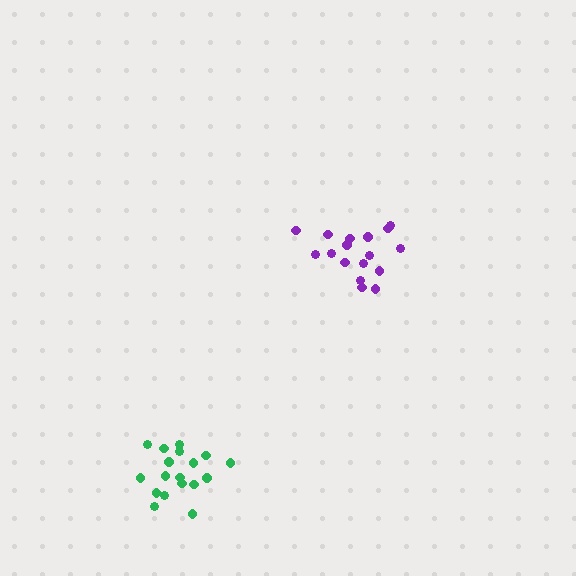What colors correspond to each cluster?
The clusters are colored: green, purple.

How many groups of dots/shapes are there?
There are 2 groups.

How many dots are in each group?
Group 1: 18 dots, Group 2: 17 dots (35 total).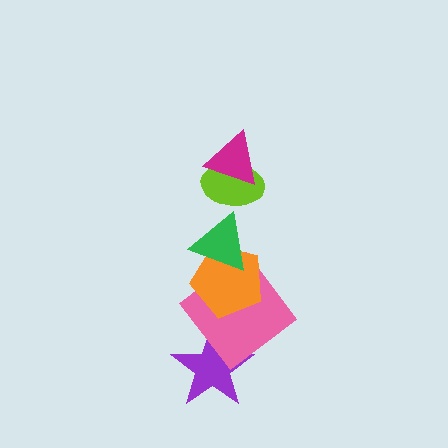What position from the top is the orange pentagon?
The orange pentagon is 4th from the top.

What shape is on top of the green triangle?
The lime ellipse is on top of the green triangle.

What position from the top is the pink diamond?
The pink diamond is 5th from the top.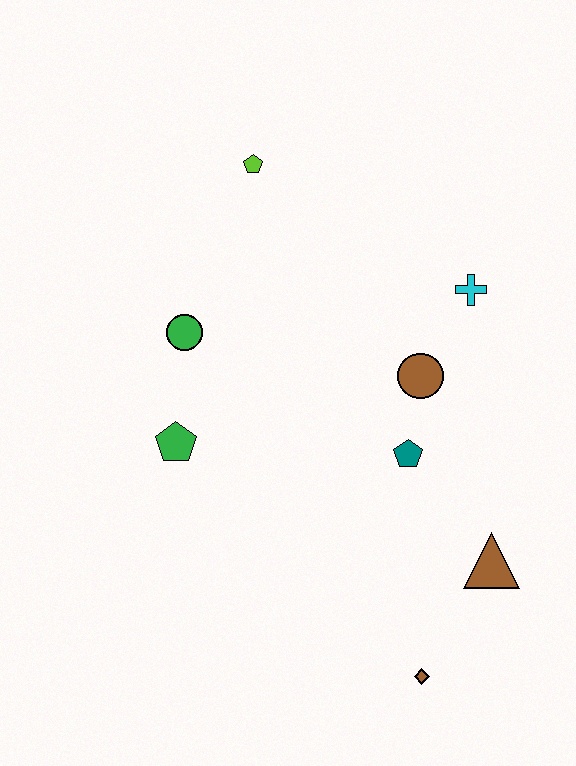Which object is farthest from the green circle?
The brown diamond is farthest from the green circle.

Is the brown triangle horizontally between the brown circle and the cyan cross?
No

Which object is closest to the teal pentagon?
The brown circle is closest to the teal pentagon.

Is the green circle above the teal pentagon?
Yes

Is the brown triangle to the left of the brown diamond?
No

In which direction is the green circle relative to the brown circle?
The green circle is to the left of the brown circle.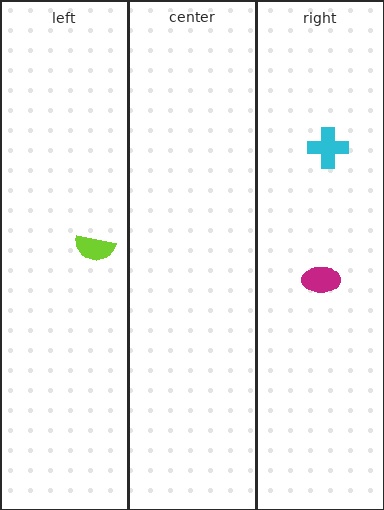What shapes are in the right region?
The magenta ellipse, the cyan cross.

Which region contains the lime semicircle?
The left region.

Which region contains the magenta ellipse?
The right region.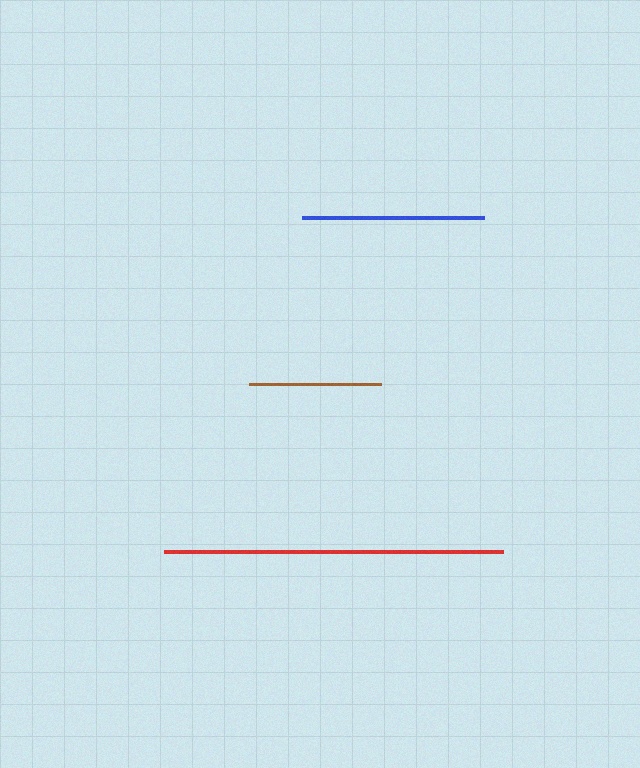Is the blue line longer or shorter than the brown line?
The blue line is longer than the brown line.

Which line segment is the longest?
The red line is the longest at approximately 339 pixels.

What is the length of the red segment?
The red segment is approximately 339 pixels long.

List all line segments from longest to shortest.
From longest to shortest: red, blue, brown.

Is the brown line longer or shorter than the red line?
The red line is longer than the brown line.